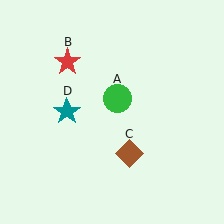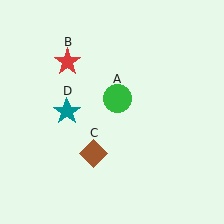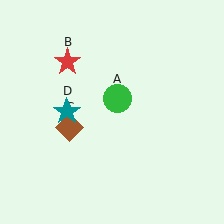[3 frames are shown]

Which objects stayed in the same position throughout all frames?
Green circle (object A) and red star (object B) and teal star (object D) remained stationary.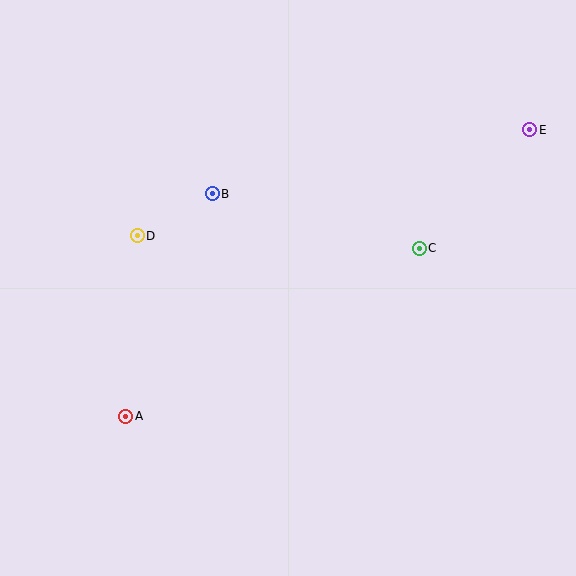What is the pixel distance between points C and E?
The distance between C and E is 162 pixels.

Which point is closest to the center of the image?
Point B at (212, 194) is closest to the center.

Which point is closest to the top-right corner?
Point E is closest to the top-right corner.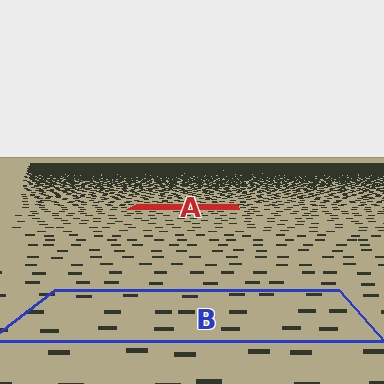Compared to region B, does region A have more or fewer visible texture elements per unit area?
Region A has more texture elements per unit area — they are packed more densely because it is farther away.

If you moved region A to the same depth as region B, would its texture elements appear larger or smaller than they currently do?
They would appear larger. At a closer depth, the same texture elements are projected at a bigger on-screen size.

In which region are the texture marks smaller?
The texture marks are smaller in region A, because it is farther away.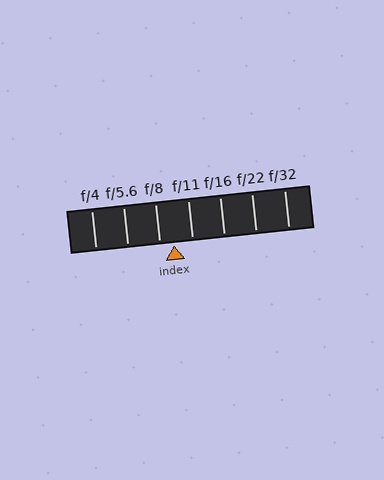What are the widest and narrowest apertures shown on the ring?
The widest aperture shown is f/4 and the narrowest is f/32.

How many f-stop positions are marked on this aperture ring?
There are 7 f-stop positions marked.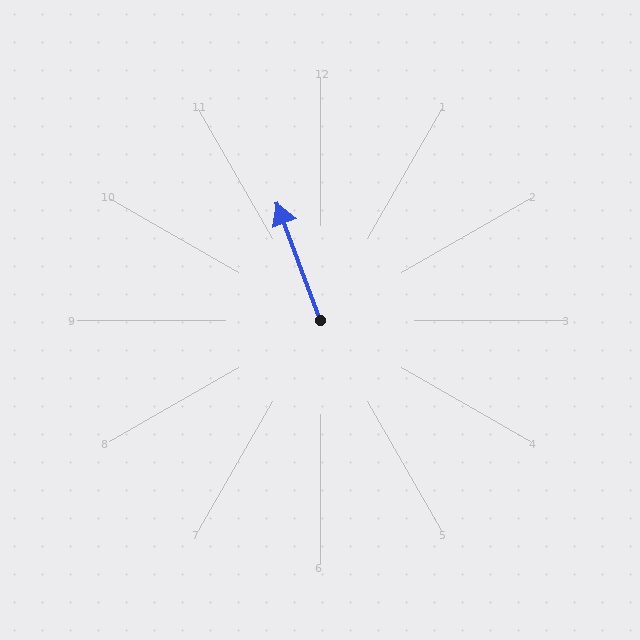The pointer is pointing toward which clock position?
Roughly 11 o'clock.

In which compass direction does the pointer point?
North.